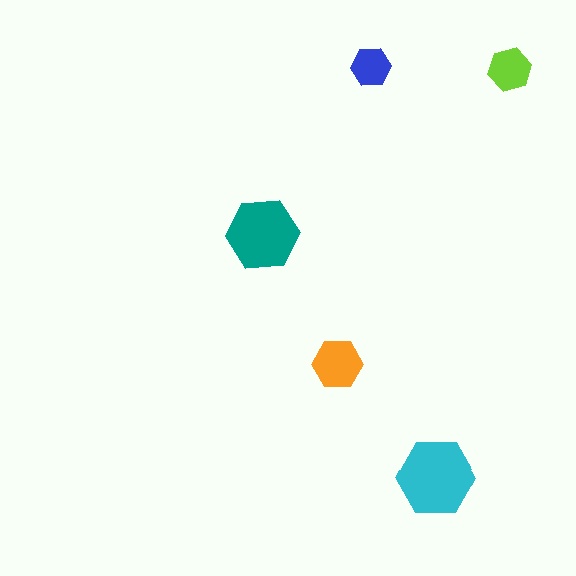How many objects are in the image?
There are 5 objects in the image.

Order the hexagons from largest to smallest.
the cyan one, the teal one, the orange one, the lime one, the blue one.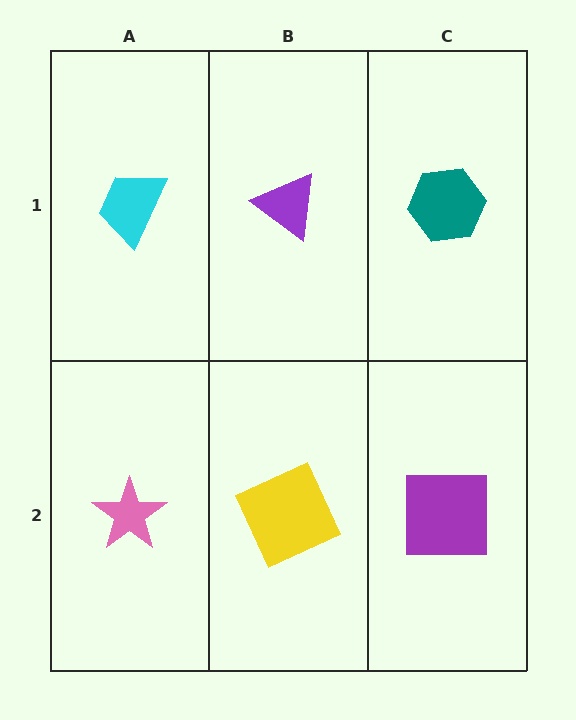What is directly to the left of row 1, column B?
A cyan trapezoid.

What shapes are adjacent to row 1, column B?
A yellow square (row 2, column B), a cyan trapezoid (row 1, column A), a teal hexagon (row 1, column C).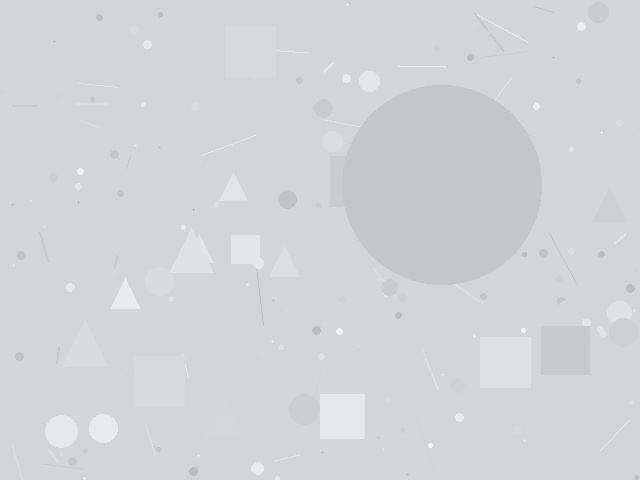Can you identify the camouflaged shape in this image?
The camouflaged shape is a circle.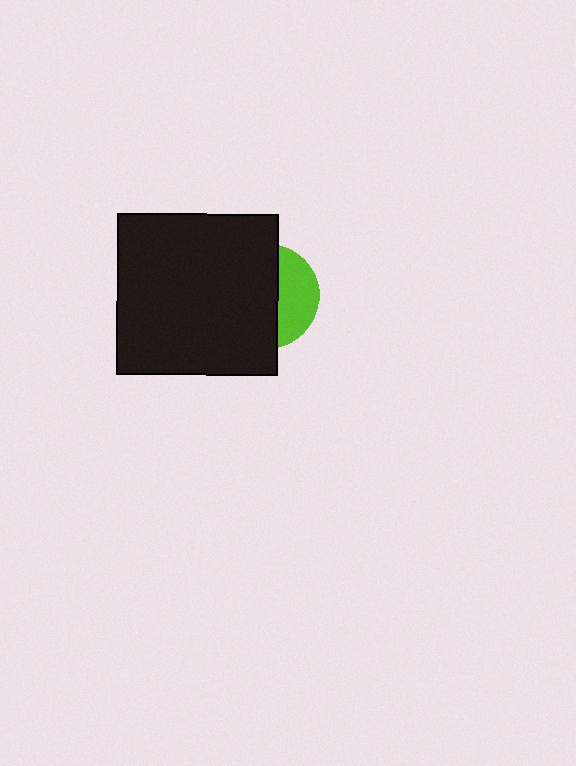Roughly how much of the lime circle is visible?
A small part of it is visible (roughly 37%).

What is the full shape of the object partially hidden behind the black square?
The partially hidden object is a lime circle.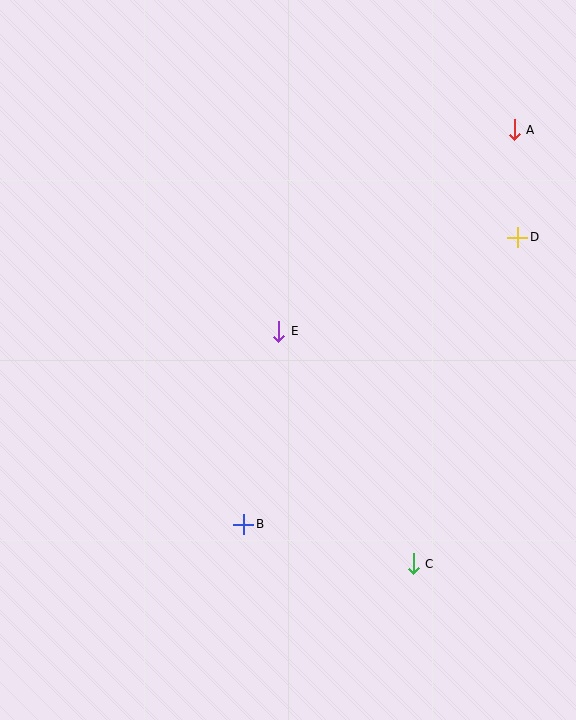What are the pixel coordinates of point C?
Point C is at (413, 564).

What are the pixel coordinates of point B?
Point B is at (244, 524).